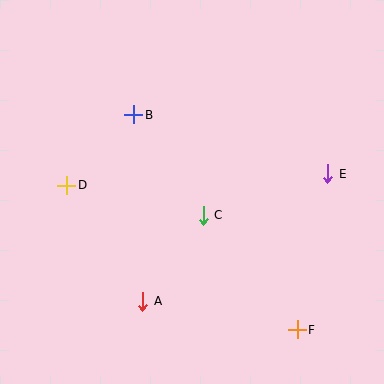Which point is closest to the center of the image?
Point C at (203, 215) is closest to the center.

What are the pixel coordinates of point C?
Point C is at (203, 215).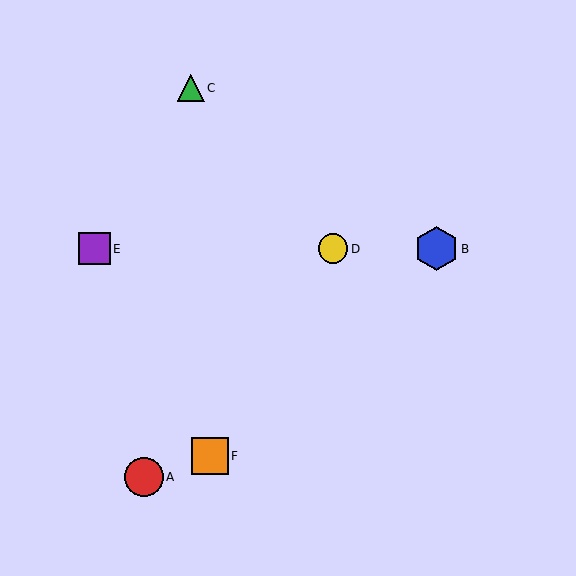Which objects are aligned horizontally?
Objects B, D, E are aligned horizontally.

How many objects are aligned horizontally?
3 objects (B, D, E) are aligned horizontally.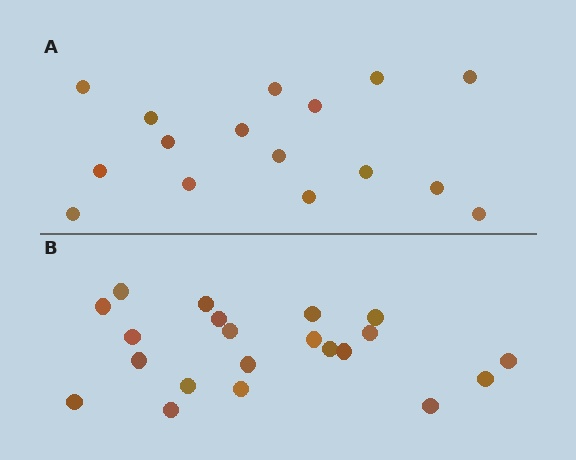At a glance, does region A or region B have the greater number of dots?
Region B (the bottom region) has more dots.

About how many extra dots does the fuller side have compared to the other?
Region B has about 5 more dots than region A.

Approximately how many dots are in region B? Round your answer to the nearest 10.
About 20 dots. (The exact count is 21, which rounds to 20.)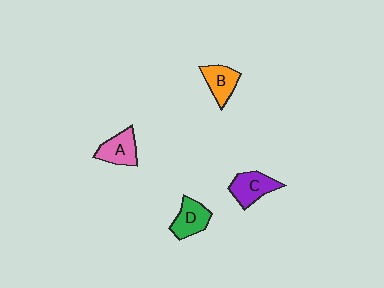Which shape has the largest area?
Shape C (purple).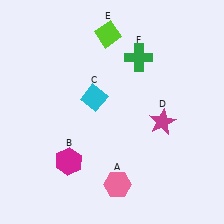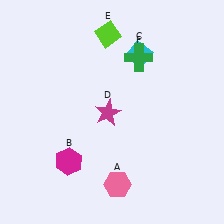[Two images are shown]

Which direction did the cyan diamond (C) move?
The cyan diamond (C) moved right.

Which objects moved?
The objects that moved are: the cyan diamond (C), the magenta star (D).